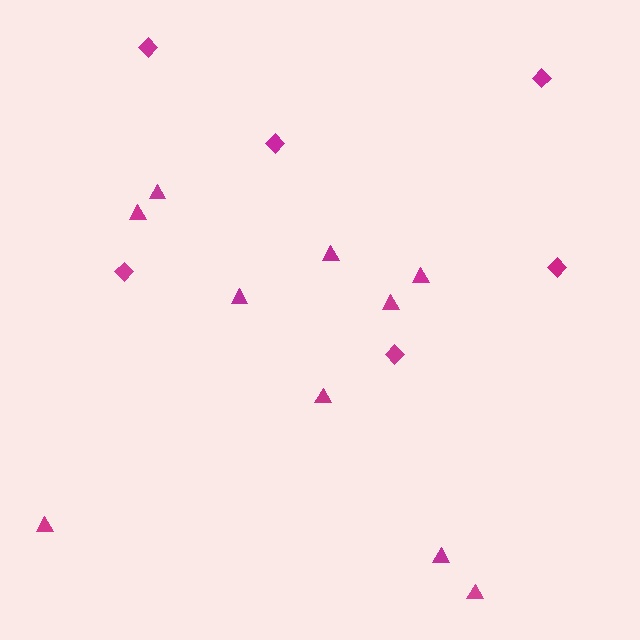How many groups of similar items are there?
There are 2 groups: one group of triangles (10) and one group of diamonds (6).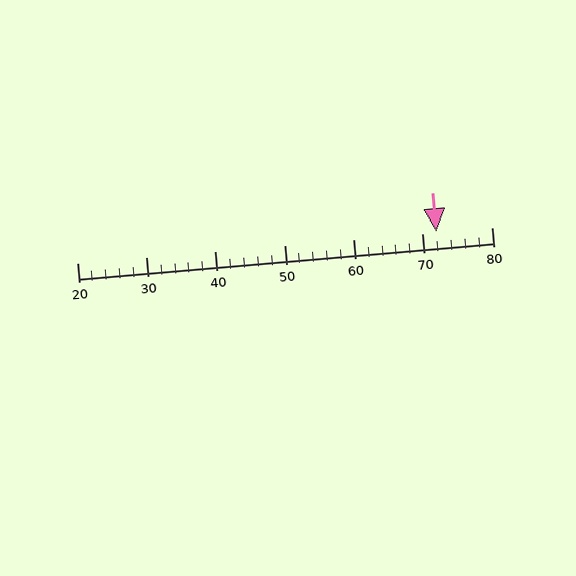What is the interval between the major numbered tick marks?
The major tick marks are spaced 10 units apart.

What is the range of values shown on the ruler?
The ruler shows values from 20 to 80.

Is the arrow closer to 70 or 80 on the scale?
The arrow is closer to 70.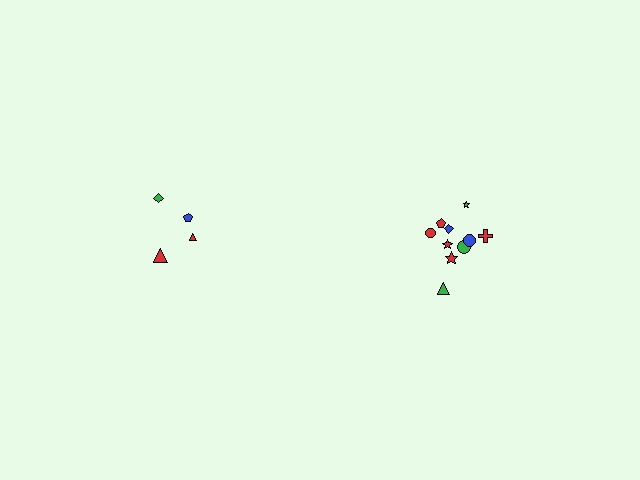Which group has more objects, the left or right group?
The right group.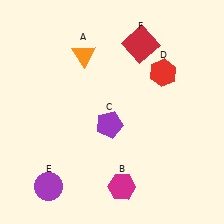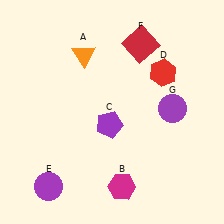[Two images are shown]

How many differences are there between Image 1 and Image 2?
There is 1 difference between the two images.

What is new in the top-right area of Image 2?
A purple circle (G) was added in the top-right area of Image 2.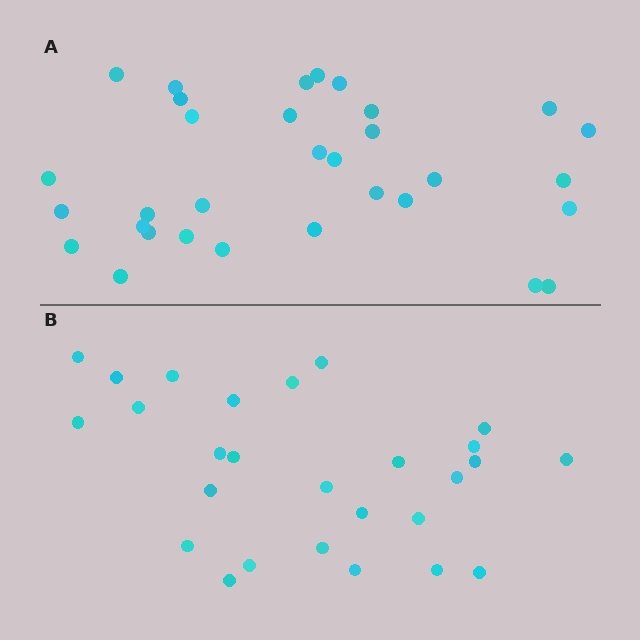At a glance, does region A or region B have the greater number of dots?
Region A (the top region) has more dots.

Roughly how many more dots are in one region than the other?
Region A has about 5 more dots than region B.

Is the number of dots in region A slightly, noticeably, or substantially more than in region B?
Region A has only slightly more — the two regions are fairly close. The ratio is roughly 1.2 to 1.